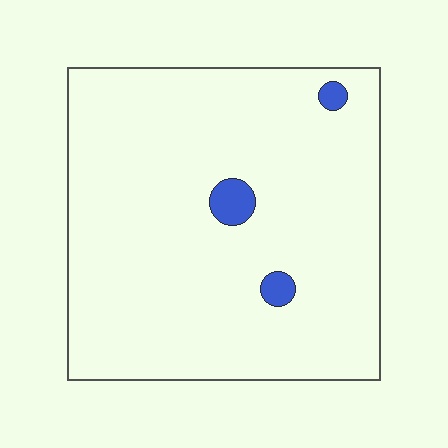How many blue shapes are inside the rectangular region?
3.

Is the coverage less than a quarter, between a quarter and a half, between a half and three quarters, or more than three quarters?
Less than a quarter.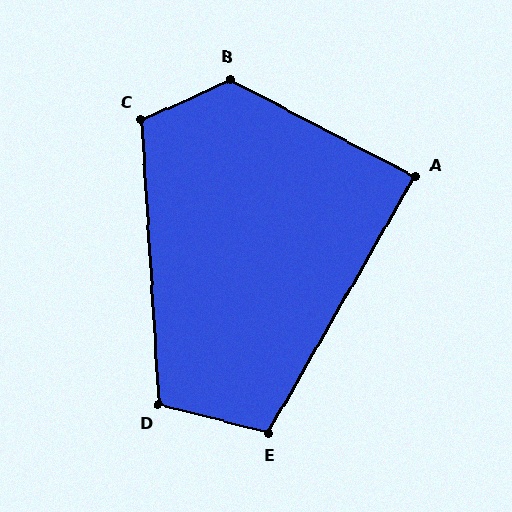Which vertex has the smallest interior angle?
A, at approximately 88 degrees.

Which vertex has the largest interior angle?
B, at approximately 128 degrees.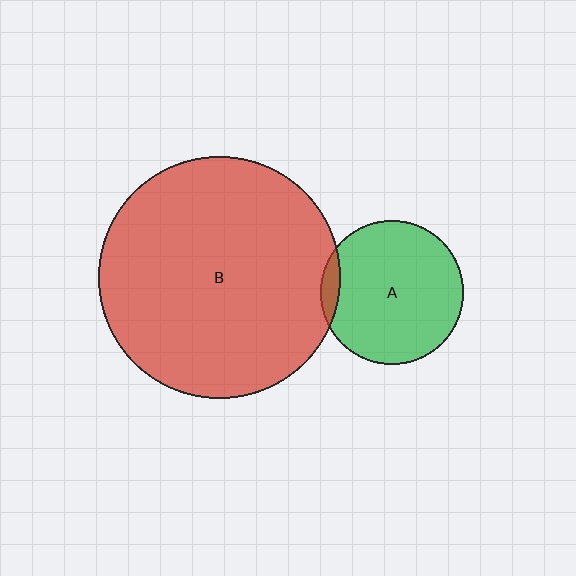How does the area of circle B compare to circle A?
Approximately 2.9 times.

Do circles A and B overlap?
Yes.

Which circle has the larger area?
Circle B (red).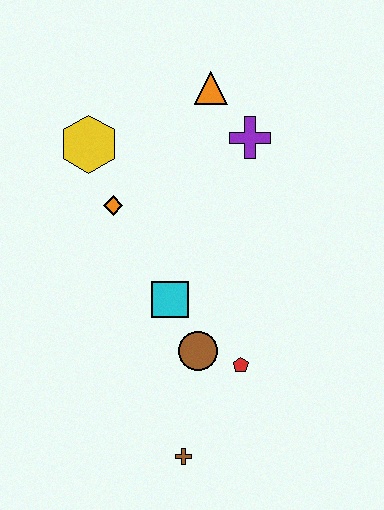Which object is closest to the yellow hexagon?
The orange diamond is closest to the yellow hexagon.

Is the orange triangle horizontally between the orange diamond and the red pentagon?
Yes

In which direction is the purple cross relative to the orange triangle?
The purple cross is below the orange triangle.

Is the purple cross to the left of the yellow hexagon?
No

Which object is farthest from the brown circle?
The orange triangle is farthest from the brown circle.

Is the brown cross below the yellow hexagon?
Yes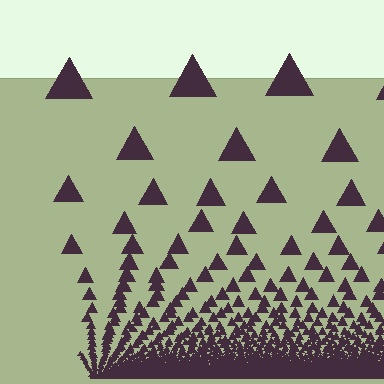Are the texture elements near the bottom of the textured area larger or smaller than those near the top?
Smaller. The gradient is inverted — elements near the bottom are smaller and denser.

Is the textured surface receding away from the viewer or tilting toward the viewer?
The surface appears to tilt toward the viewer. Texture elements get larger and sparser toward the top.